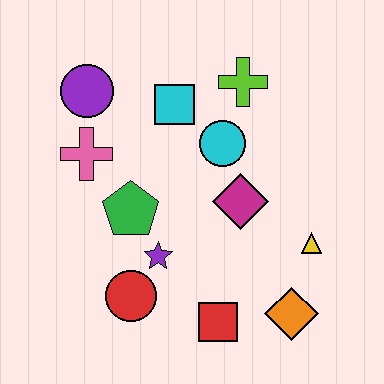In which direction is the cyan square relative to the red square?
The cyan square is above the red square.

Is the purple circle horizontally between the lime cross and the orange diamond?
No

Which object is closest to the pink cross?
The purple circle is closest to the pink cross.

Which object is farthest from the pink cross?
The orange diamond is farthest from the pink cross.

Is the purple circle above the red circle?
Yes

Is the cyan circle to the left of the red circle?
No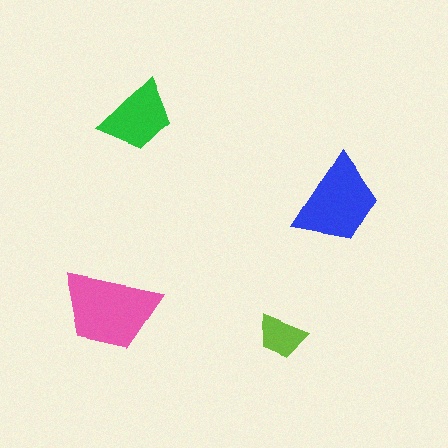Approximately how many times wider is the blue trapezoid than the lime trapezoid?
About 2 times wider.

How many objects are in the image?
There are 4 objects in the image.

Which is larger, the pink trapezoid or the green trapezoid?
The pink one.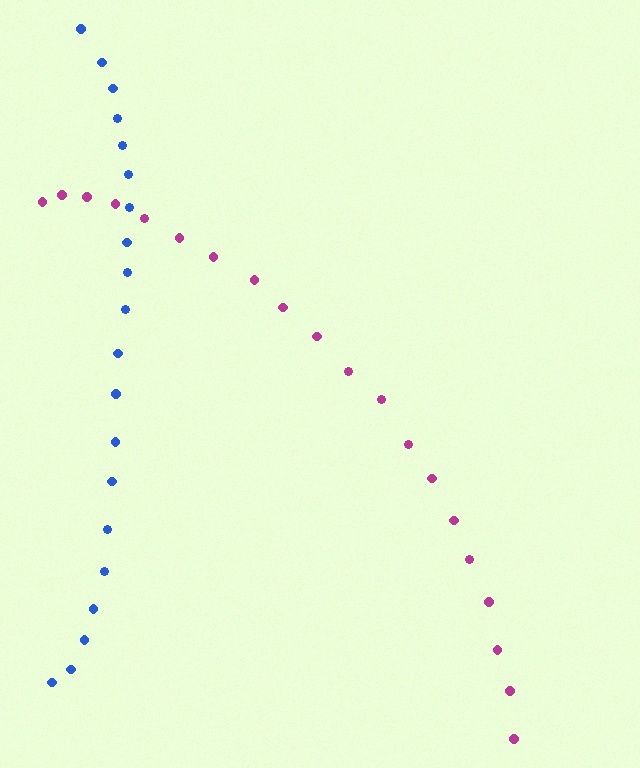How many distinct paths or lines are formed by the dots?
There are 2 distinct paths.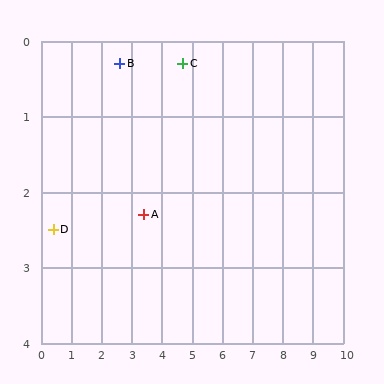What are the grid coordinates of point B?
Point B is at approximately (2.6, 0.3).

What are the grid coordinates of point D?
Point D is at approximately (0.4, 2.5).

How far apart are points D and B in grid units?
Points D and B are about 3.1 grid units apart.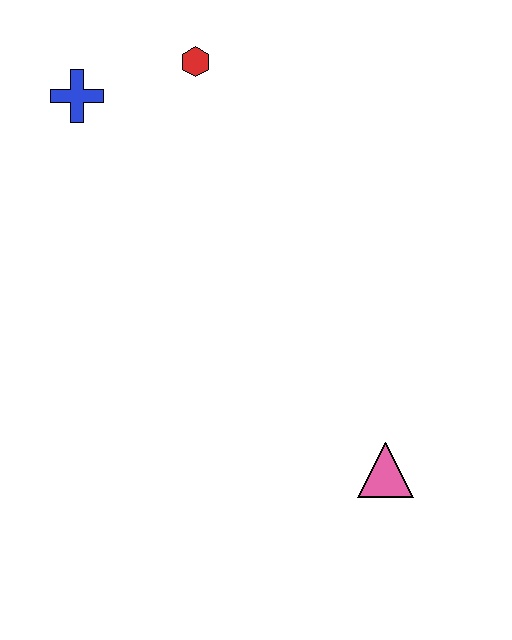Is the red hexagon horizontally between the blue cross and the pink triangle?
Yes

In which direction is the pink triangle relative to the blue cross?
The pink triangle is below the blue cross.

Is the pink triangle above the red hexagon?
No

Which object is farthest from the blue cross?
The pink triangle is farthest from the blue cross.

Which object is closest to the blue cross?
The red hexagon is closest to the blue cross.